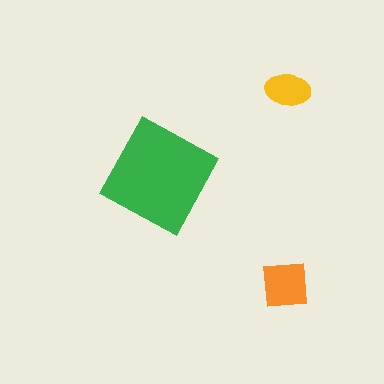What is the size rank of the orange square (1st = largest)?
2nd.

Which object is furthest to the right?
The yellow ellipse is rightmost.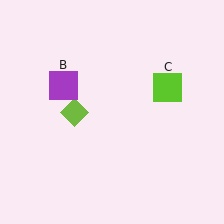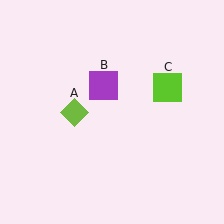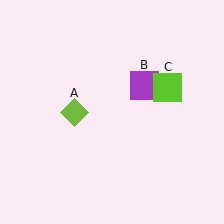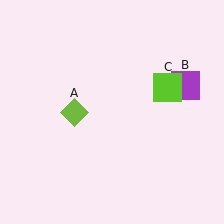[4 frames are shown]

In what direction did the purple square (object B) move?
The purple square (object B) moved right.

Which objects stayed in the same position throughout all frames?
Lime diamond (object A) and lime square (object C) remained stationary.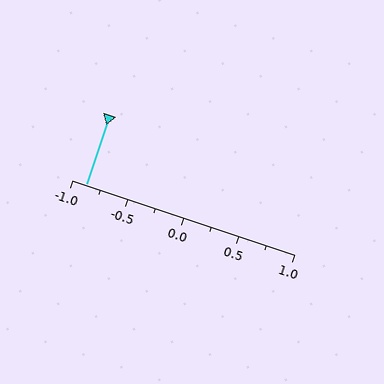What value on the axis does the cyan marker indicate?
The marker indicates approximately -0.88.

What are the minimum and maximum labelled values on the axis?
The axis runs from -1.0 to 1.0.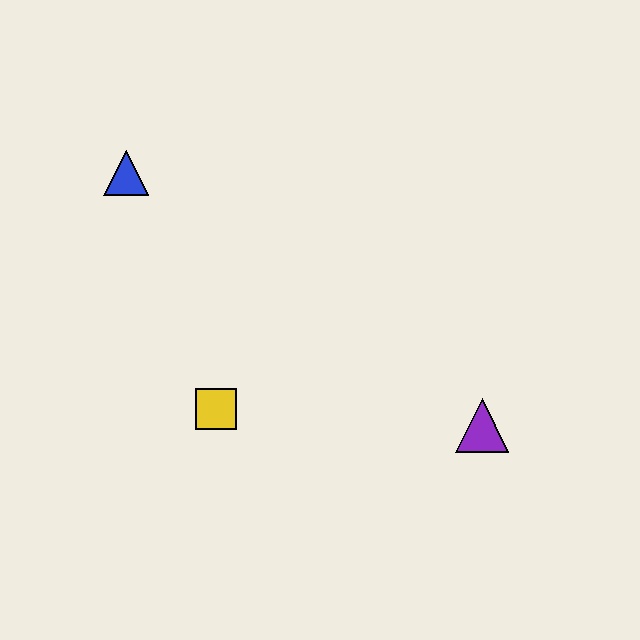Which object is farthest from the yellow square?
The purple triangle is farthest from the yellow square.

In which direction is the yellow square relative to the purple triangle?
The yellow square is to the left of the purple triangle.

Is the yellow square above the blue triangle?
No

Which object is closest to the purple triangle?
The yellow square is closest to the purple triangle.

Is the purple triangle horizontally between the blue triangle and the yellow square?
No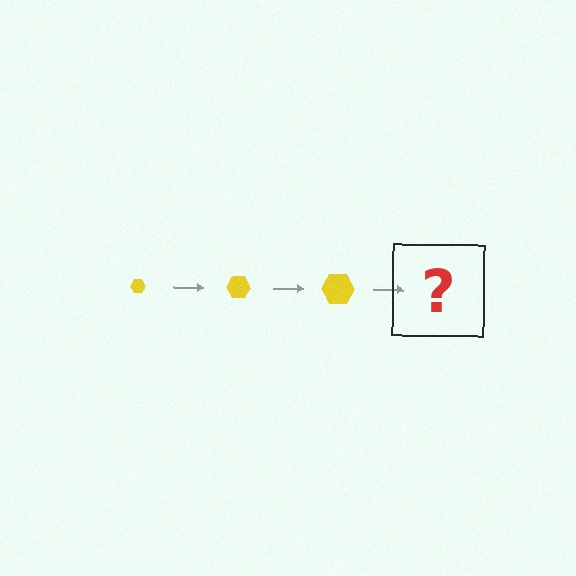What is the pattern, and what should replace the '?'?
The pattern is that the hexagon gets progressively larger each step. The '?' should be a yellow hexagon, larger than the previous one.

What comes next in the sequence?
The next element should be a yellow hexagon, larger than the previous one.